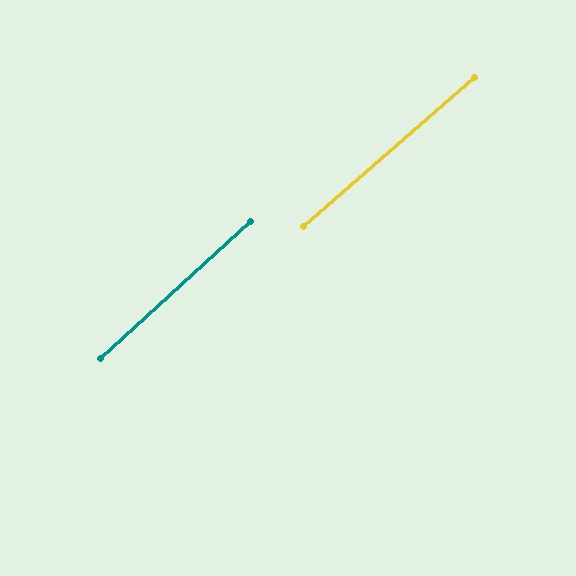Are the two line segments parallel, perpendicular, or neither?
Parallel — their directions differ by only 1.4°.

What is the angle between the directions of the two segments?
Approximately 1 degree.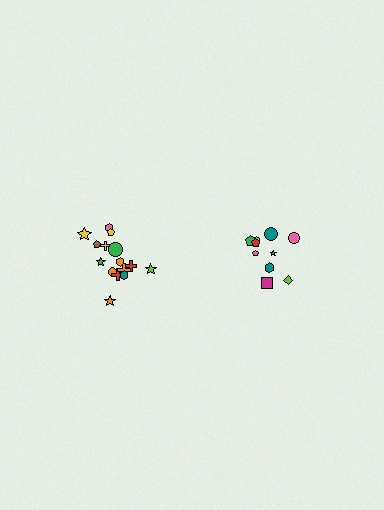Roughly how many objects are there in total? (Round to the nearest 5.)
Roughly 25 objects in total.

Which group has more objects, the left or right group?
The left group.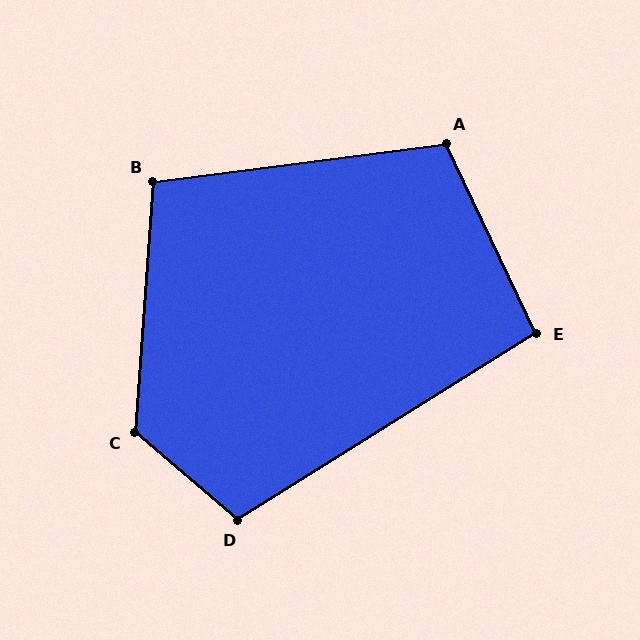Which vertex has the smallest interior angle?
E, at approximately 97 degrees.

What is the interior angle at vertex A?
Approximately 108 degrees (obtuse).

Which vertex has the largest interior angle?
C, at approximately 126 degrees.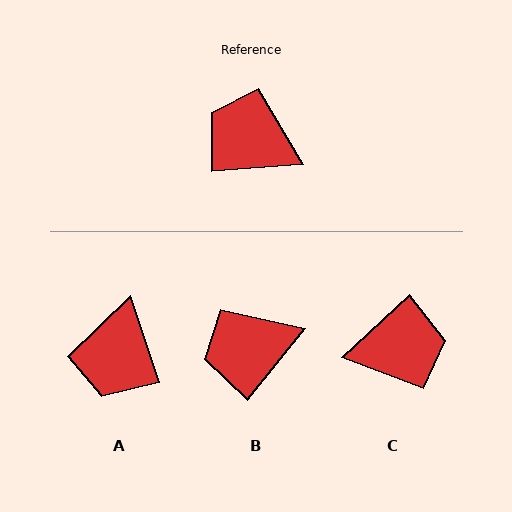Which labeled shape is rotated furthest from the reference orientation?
C, about 141 degrees away.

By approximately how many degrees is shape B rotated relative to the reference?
Approximately 46 degrees counter-clockwise.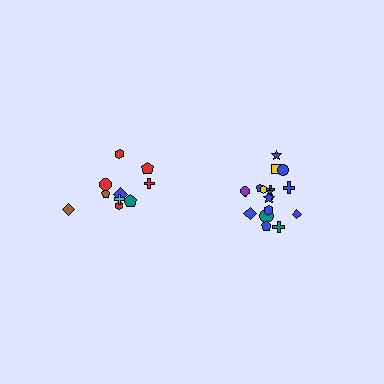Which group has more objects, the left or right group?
The right group.